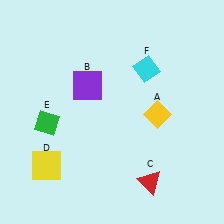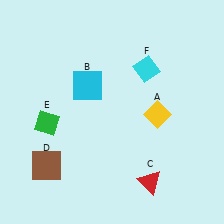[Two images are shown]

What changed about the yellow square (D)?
In Image 1, D is yellow. In Image 2, it changed to brown.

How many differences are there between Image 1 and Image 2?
There are 2 differences between the two images.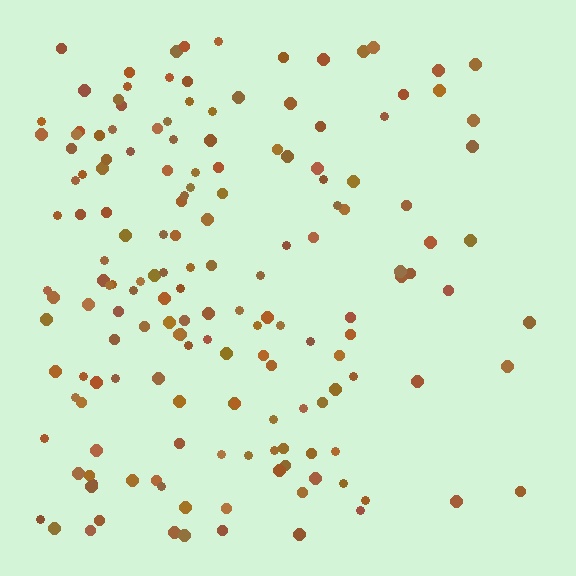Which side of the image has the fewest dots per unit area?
The right.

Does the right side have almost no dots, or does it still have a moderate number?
Still a moderate number, just noticeably fewer than the left.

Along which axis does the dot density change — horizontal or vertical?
Horizontal.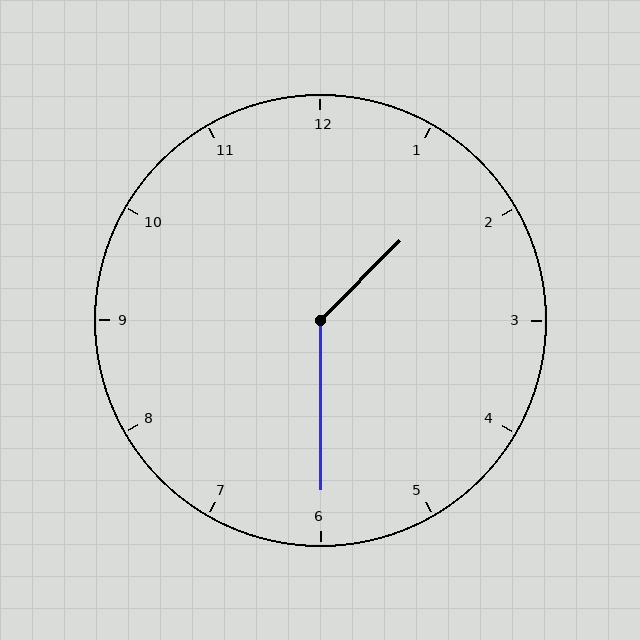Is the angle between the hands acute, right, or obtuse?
It is obtuse.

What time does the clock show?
1:30.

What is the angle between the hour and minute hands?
Approximately 135 degrees.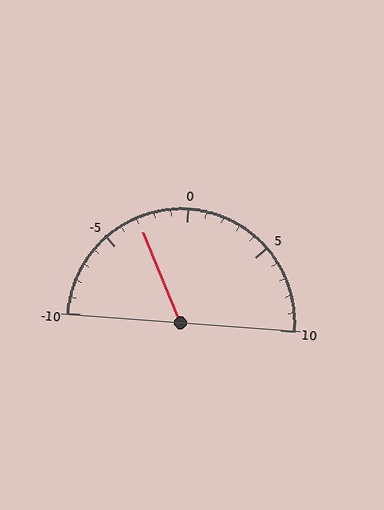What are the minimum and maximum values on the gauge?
The gauge ranges from -10 to 10.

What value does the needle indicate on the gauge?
The needle indicates approximately -3.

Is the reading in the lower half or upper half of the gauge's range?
The reading is in the lower half of the range (-10 to 10).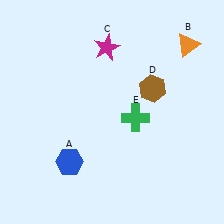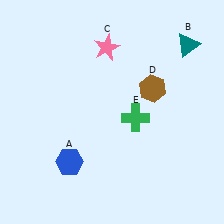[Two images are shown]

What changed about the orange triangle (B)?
In Image 1, B is orange. In Image 2, it changed to teal.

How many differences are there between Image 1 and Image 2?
There are 2 differences between the two images.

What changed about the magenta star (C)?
In Image 1, C is magenta. In Image 2, it changed to pink.